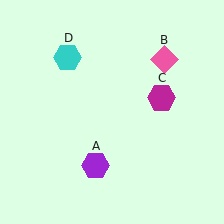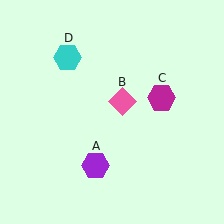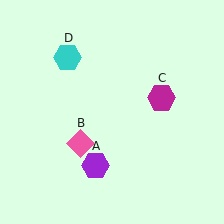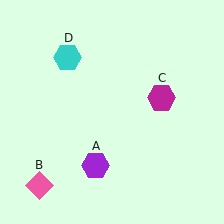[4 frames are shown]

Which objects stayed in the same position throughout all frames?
Purple hexagon (object A) and magenta hexagon (object C) and cyan hexagon (object D) remained stationary.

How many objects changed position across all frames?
1 object changed position: pink diamond (object B).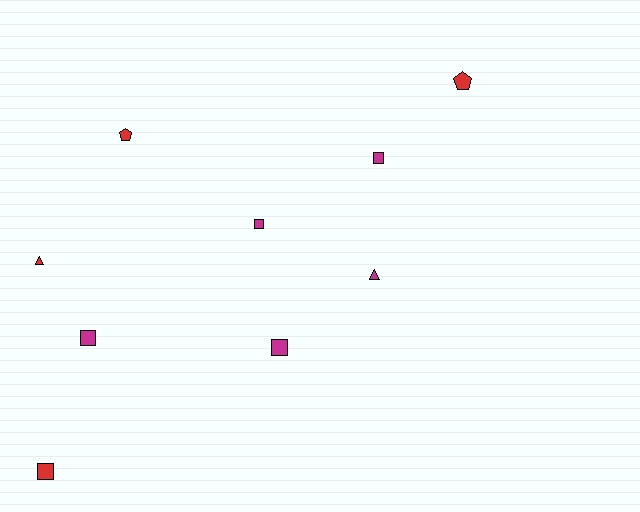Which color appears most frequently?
Magenta, with 5 objects.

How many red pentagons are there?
There are 2 red pentagons.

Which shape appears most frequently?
Square, with 5 objects.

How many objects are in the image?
There are 9 objects.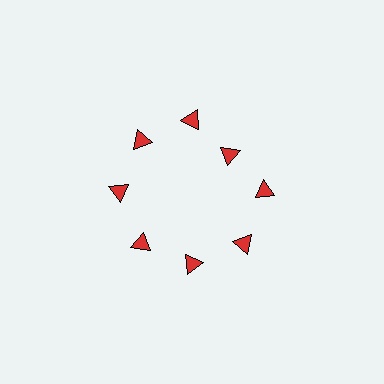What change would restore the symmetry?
The symmetry would be restored by moving it outward, back onto the ring so that all 8 triangles sit at equal angles and equal distance from the center.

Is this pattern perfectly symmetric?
No. The 8 red triangles are arranged in a ring, but one element near the 2 o'clock position is pulled inward toward the center, breaking the 8-fold rotational symmetry.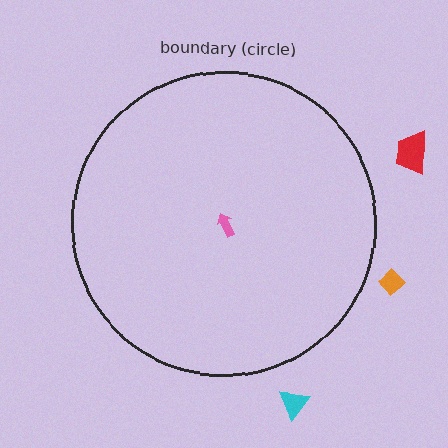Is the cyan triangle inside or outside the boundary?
Outside.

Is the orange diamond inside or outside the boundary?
Outside.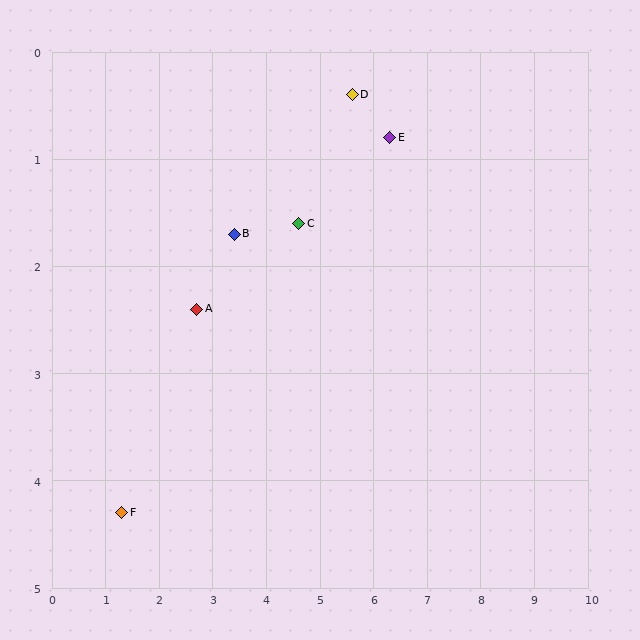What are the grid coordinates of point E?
Point E is at approximately (6.3, 0.8).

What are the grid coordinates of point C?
Point C is at approximately (4.6, 1.6).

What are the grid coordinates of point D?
Point D is at approximately (5.6, 0.4).